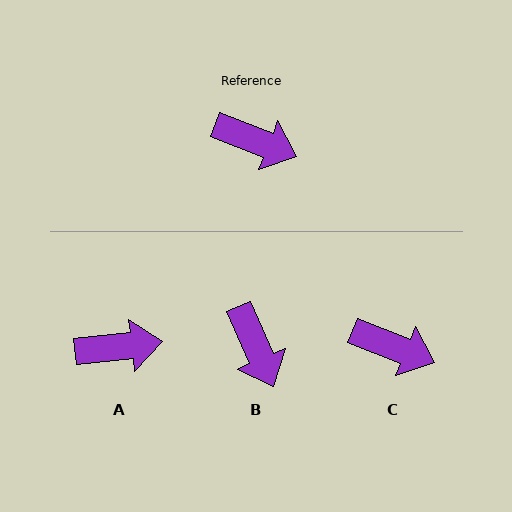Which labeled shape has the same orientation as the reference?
C.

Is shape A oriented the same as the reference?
No, it is off by about 27 degrees.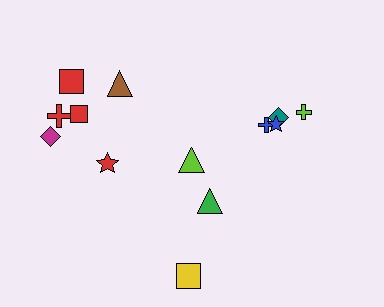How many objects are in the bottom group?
There are 3 objects.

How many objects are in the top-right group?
There are 4 objects.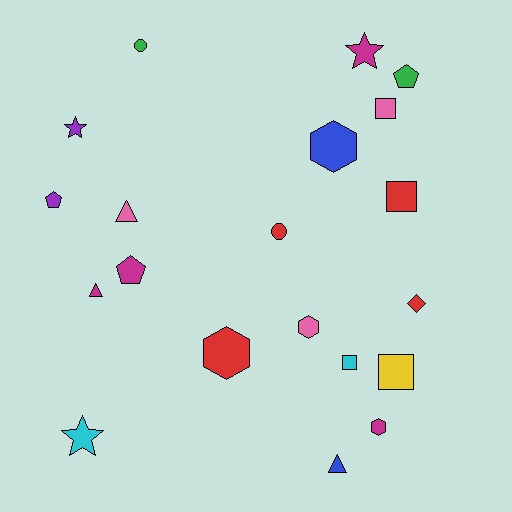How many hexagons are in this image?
There are 4 hexagons.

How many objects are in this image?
There are 20 objects.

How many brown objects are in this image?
There are no brown objects.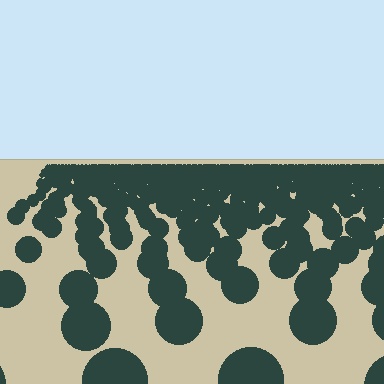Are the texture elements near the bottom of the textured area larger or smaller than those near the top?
Larger. Near the bottom, elements are closer to the viewer and appear at a bigger on-screen size.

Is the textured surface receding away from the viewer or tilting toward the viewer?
The surface is receding away from the viewer. Texture elements get smaller and denser toward the top.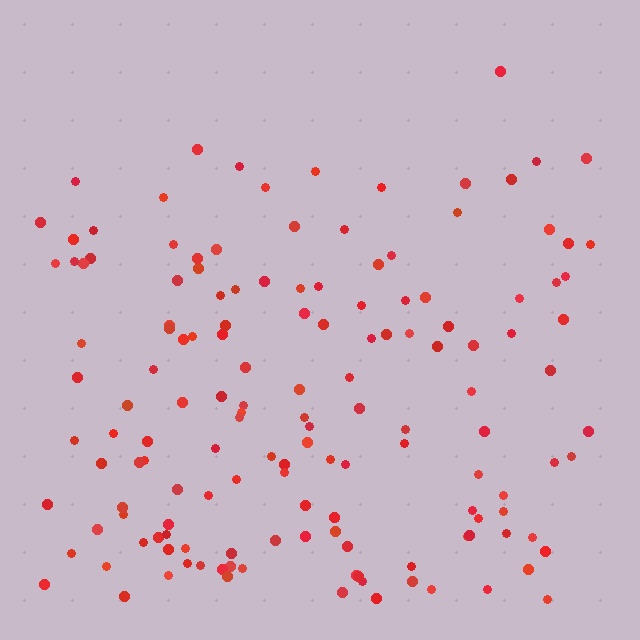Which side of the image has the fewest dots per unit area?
The top.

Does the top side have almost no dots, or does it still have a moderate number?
Still a moderate number, just noticeably fewer than the bottom.